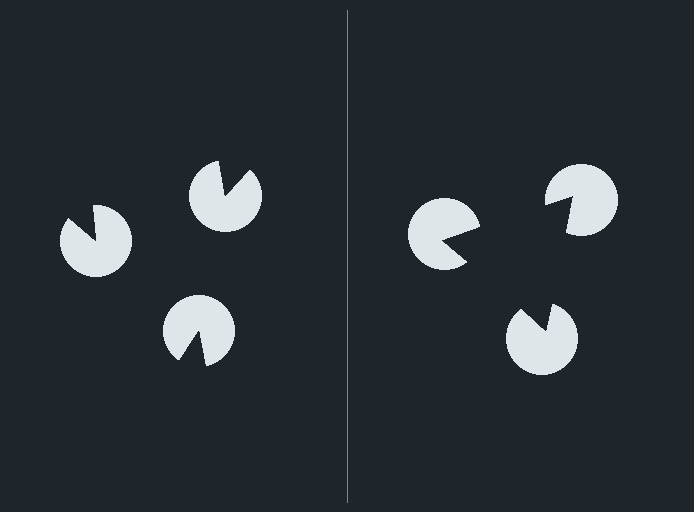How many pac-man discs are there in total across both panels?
6 — 3 on each side.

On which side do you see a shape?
An illusory triangle appears on the right side. On the left side the wedge cuts are rotated, so no coherent shape forms.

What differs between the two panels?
The pac-man discs are positioned identically on both sides; only the wedge orientations differ. On the right they align to a triangle; on the left they are misaligned.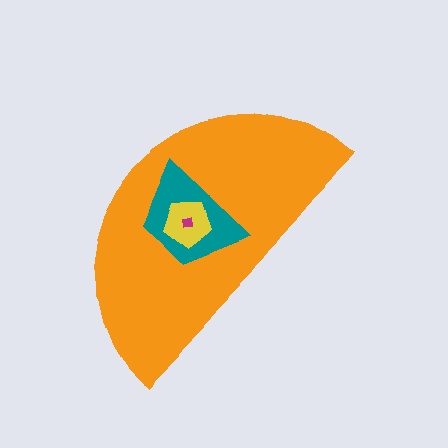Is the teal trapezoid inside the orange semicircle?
Yes.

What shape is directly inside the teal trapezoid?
The yellow pentagon.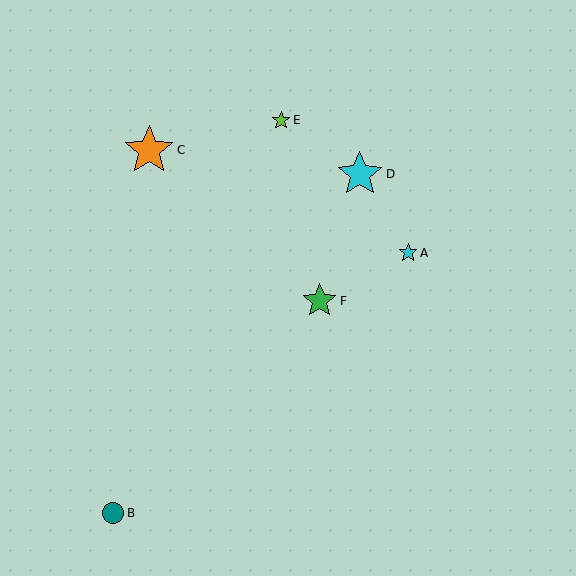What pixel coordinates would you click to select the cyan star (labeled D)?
Click at (360, 174) to select the cyan star D.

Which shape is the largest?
The orange star (labeled C) is the largest.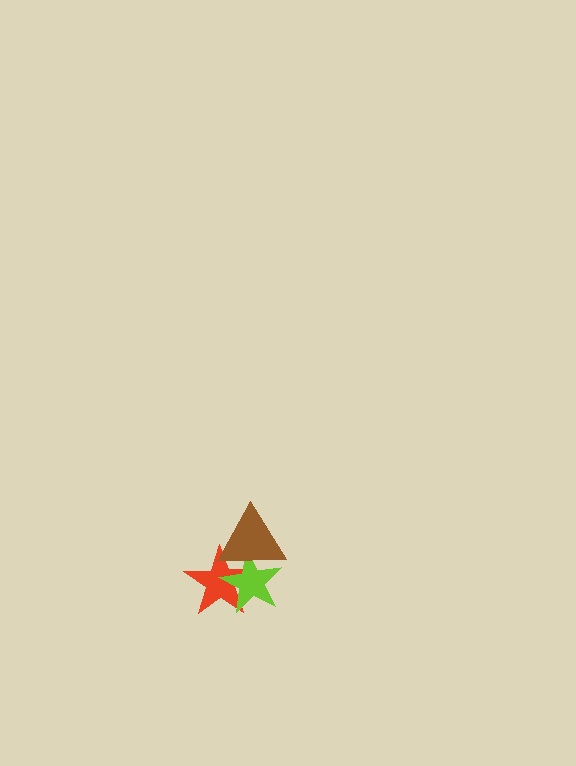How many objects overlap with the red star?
2 objects overlap with the red star.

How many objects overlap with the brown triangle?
2 objects overlap with the brown triangle.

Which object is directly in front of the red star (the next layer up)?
The lime star is directly in front of the red star.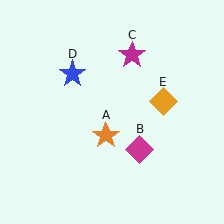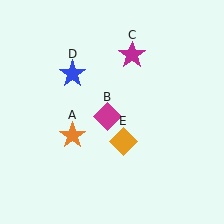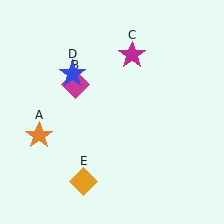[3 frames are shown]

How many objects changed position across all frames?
3 objects changed position: orange star (object A), magenta diamond (object B), orange diamond (object E).